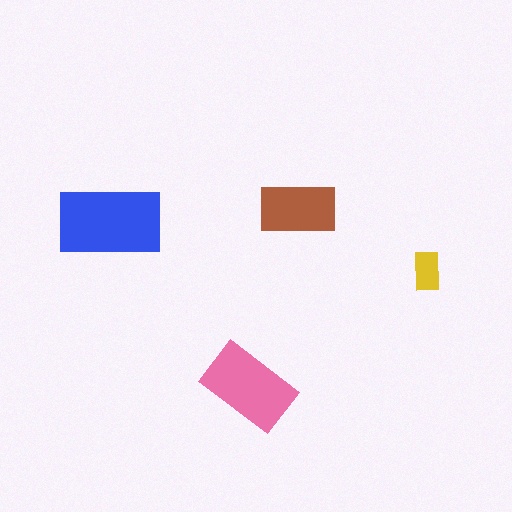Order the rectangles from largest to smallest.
the blue one, the pink one, the brown one, the yellow one.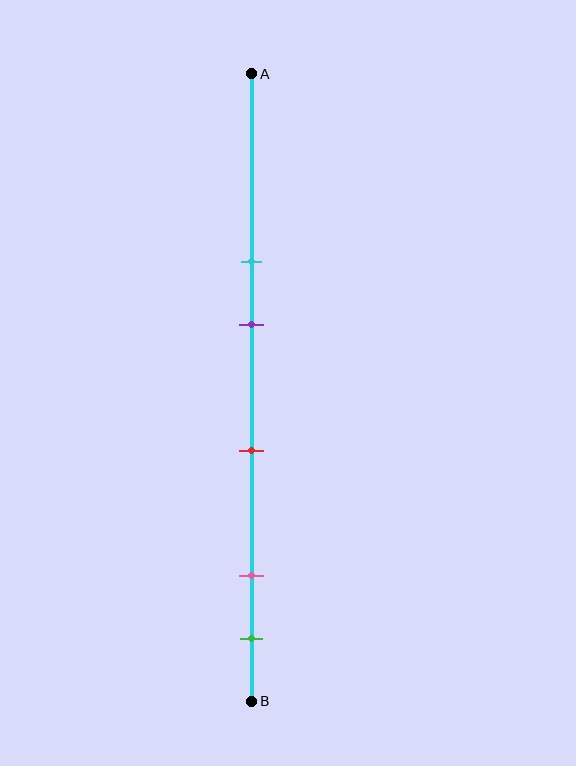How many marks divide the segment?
There are 5 marks dividing the segment.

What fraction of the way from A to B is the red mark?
The red mark is approximately 60% (0.6) of the way from A to B.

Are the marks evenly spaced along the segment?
No, the marks are not evenly spaced.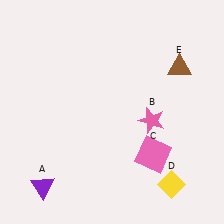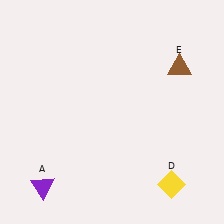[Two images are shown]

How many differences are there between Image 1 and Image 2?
There are 2 differences between the two images.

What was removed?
The pink square (C), the pink star (B) were removed in Image 2.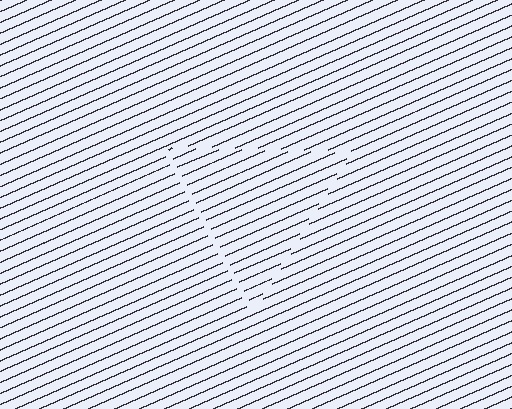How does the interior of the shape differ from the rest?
The interior of the shape contains the same grating, shifted by half a period — the contour is defined by the phase discontinuity where line-ends from the inner and outer gratings abut.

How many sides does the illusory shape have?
3 sides — the line-ends trace a triangle.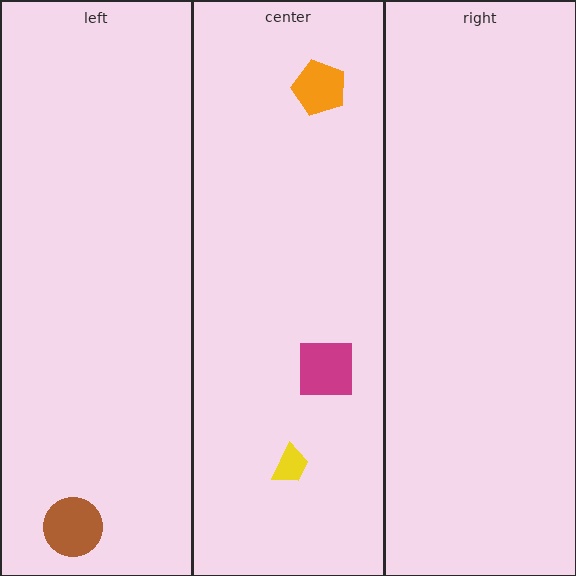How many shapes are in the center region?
3.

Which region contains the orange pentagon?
The center region.